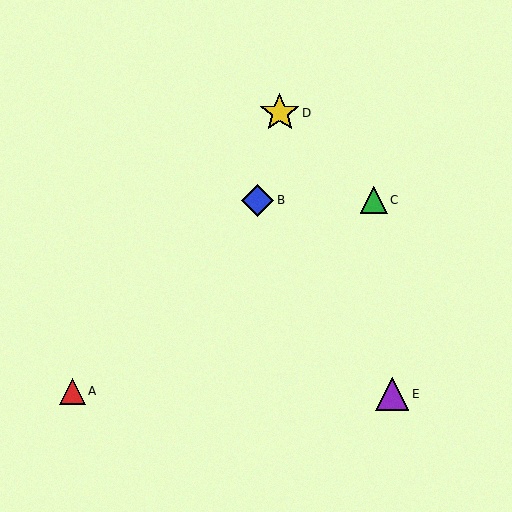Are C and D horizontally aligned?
No, C is at y≈200 and D is at y≈113.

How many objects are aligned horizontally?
2 objects (B, C) are aligned horizontally.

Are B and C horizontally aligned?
Yes, both are at y≈200.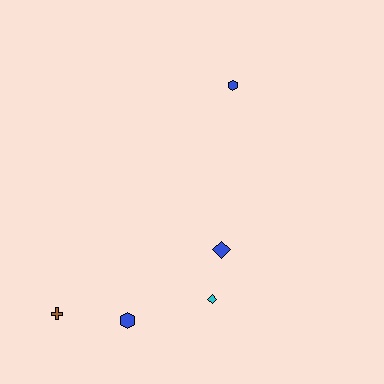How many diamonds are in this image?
There are 2 diamonds.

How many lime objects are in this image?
There are no lime objects.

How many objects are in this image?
There are 5 objects.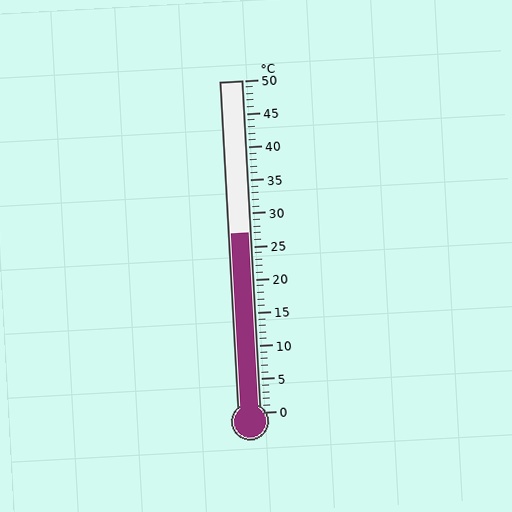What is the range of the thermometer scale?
The thermometer scale ranges from 0°C to 50°C.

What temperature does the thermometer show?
The thermometer shows approximately 27°C.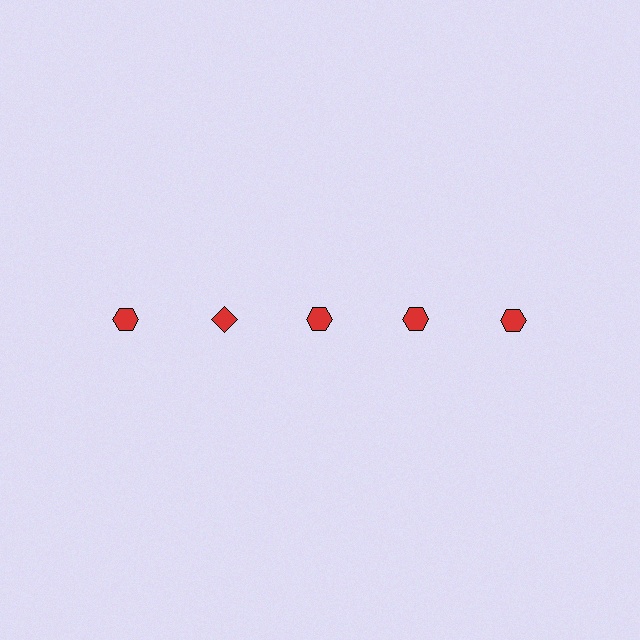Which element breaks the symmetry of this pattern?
The red diamond in the top row, second from left column breaks the symmetry. All other shapes are red hexagons.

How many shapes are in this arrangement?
There are 5 shapes arranged in a grid pattern.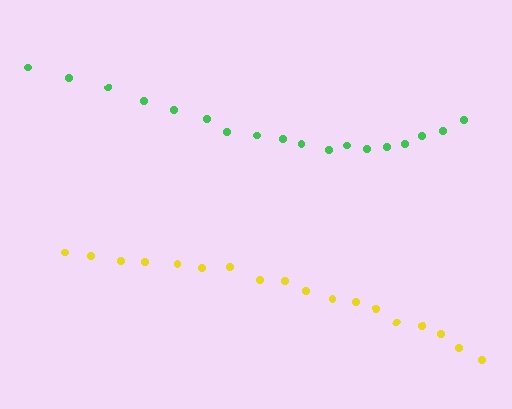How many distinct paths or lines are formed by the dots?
There are 2 distinct paths.